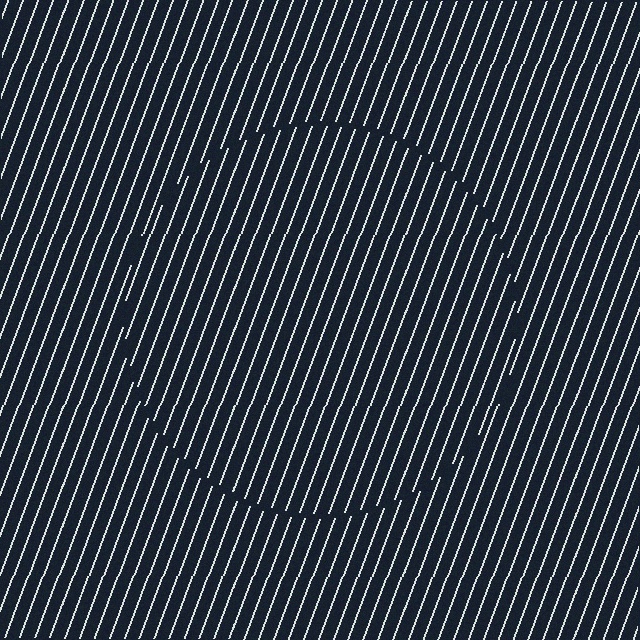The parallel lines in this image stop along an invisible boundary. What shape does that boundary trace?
An illusory circle. The interior of the shape contains the same grating, shifted by half a period — the contour is defined by the phase discontinuity where line-ends from the inner and outer gratings abut.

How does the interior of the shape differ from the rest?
The interior of the shape contains the same grating, shifted by half a period — the contour is defined by the phase discontinuity where line-ends from the inner and outer gratings abut.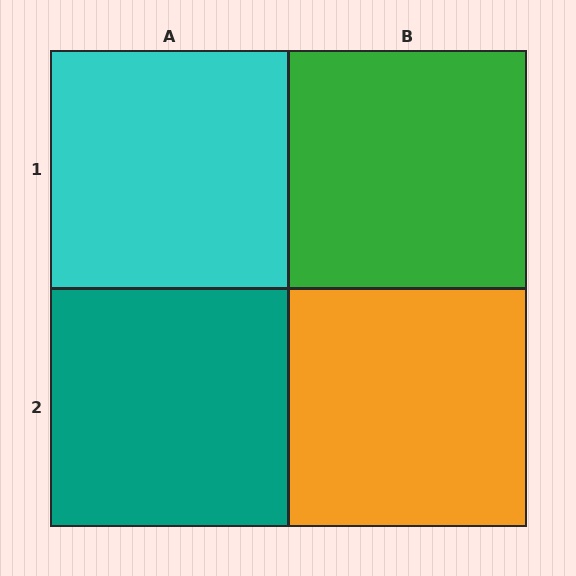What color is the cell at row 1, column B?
Green.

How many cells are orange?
1 cell is orange.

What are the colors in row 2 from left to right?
Teal, orange.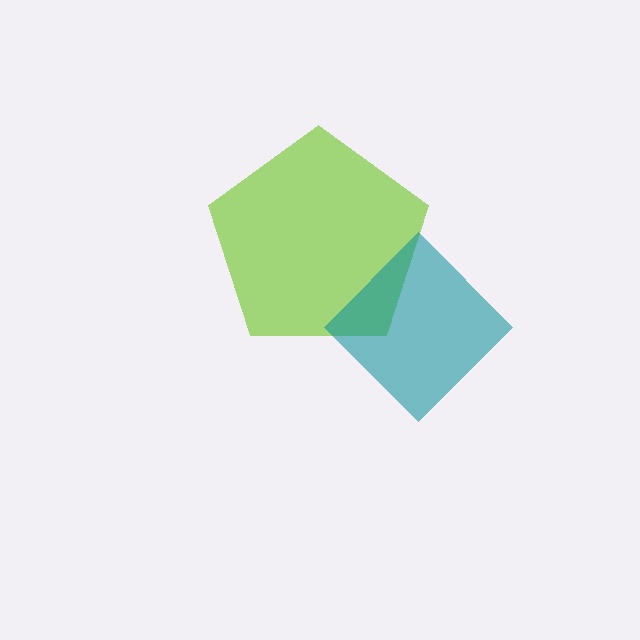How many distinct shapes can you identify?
There are 2 distinct shapes: a lime pentagon, a teal diamond.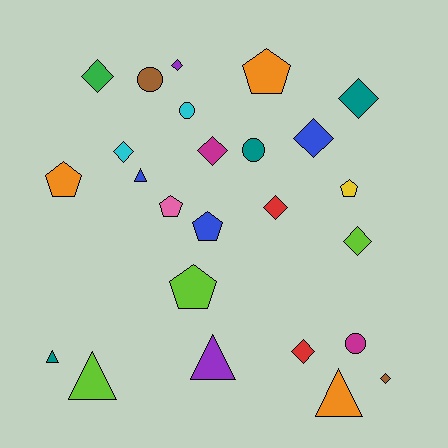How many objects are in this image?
There are 25 objects.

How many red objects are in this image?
There are 2 red objects.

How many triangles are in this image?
There are 5 triangles.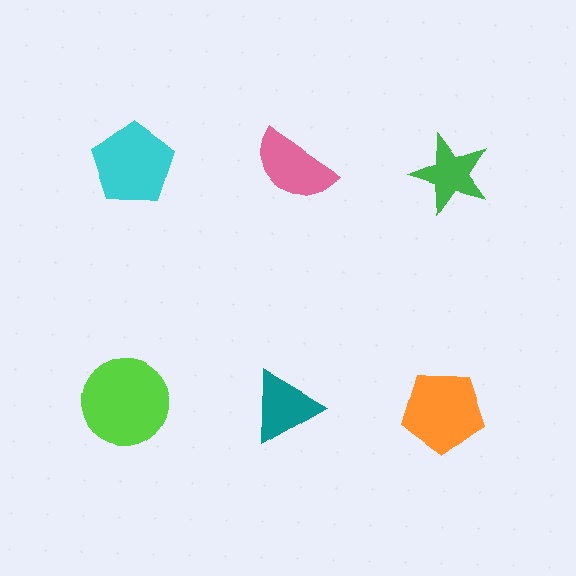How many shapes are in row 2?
3 shapes.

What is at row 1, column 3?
A green star.